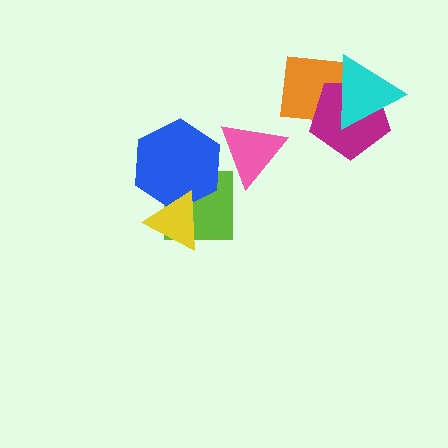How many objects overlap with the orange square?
2 objects overlap with the orange square.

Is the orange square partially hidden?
Yes, it is partially covered by another shape.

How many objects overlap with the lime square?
2 objects overlap with the lime square.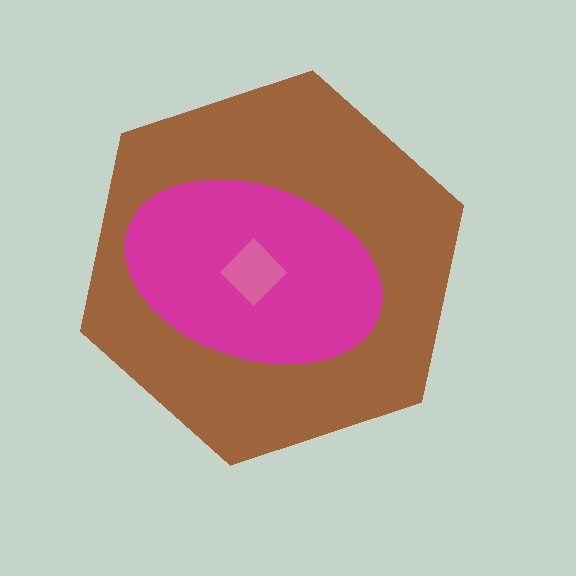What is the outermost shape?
The brown hexagon.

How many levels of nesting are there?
3.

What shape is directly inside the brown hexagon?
The magenta ellipse.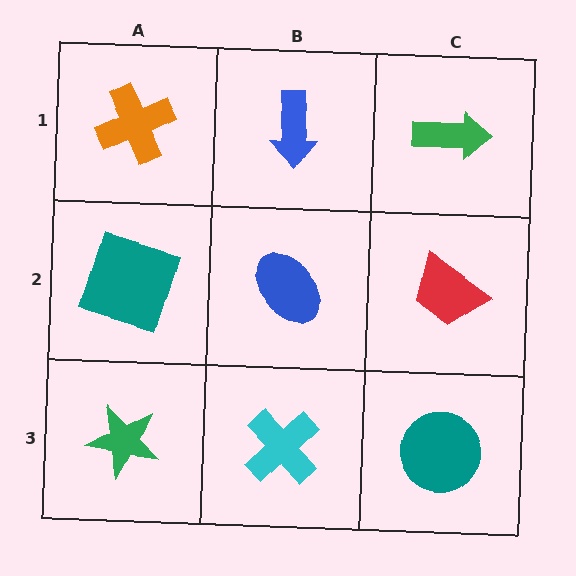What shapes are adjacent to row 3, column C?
A red trapezoid (row 2, column C), a cyan cross (row 3, column B).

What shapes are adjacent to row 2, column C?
A green arrow (row 1, column C), a teal circle (row 3, column C), a blue ellipse (row 2, column B).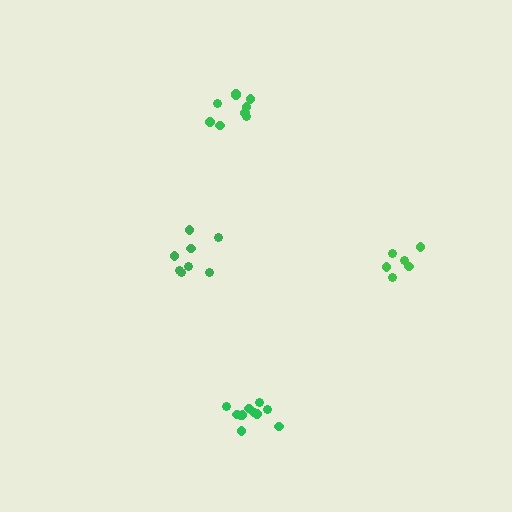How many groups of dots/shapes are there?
There are 4 groups.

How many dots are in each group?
Group 1: 8 dots, Group 2: 6 dots, Group 3: 11 dots, Group 4: 9 dots (34 total).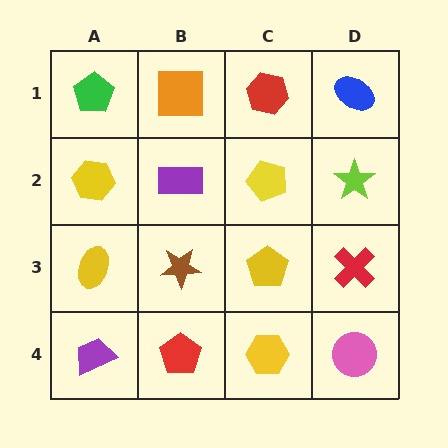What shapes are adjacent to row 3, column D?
A lime star (row 2, column D), a pink circle (row 4, column D), a yellow pentagon (row 3, column C).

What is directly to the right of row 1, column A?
An orange square.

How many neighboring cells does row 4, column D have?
2.